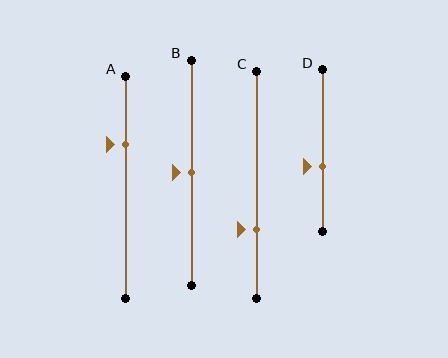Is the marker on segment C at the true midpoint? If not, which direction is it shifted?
No, the marker on segment C is shifted downward by about 20% of the segment length.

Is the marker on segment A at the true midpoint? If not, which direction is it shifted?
No, the marker on segment A is shifted upward by about 19% of the segment length.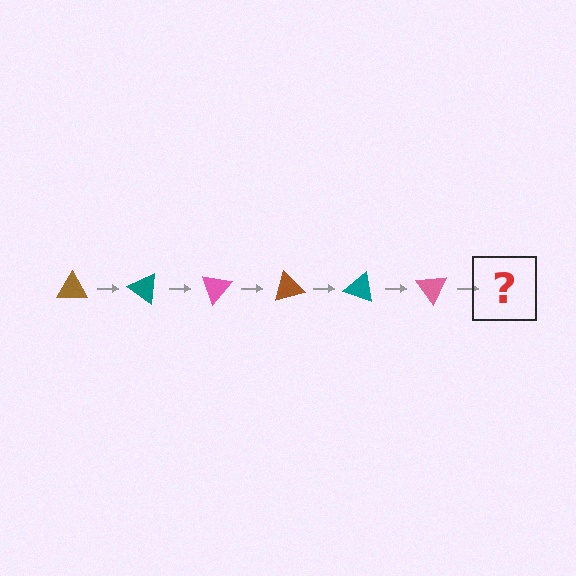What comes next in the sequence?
The next element should be a brown triangle, rotated 210 degrees from the start.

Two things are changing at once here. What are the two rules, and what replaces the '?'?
The two rules are that it rotates 35 degrees each step and the color cycles through brown, teal, and pink. The '?' should be a brown triangle, rotated 210 degrees from the start.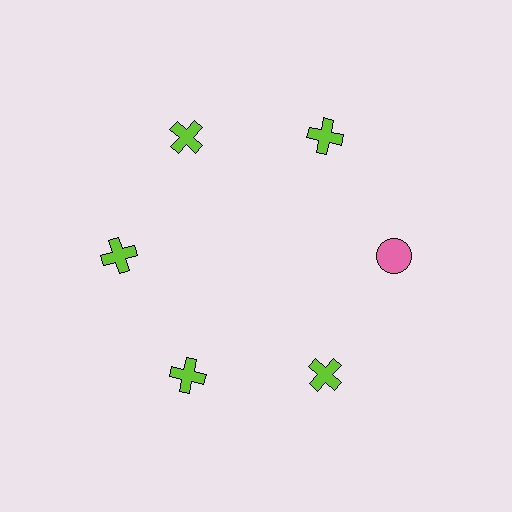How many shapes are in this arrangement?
There are 6 shapes arranged in a ring pattern.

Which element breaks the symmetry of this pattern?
The pink circle at roughly the 3 o'clock position breaks the symmetry. All other shapes are lime crosses.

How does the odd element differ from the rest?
It differs in both color (pink instead of lime) and shape (circle instead of cross).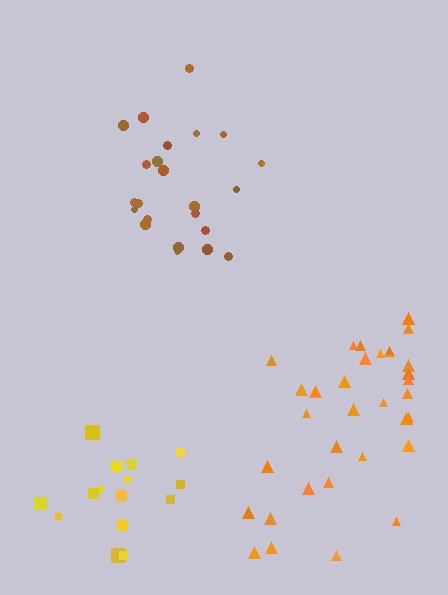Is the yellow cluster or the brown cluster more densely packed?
Brown.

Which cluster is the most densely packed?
Brown.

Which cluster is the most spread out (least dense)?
Orange.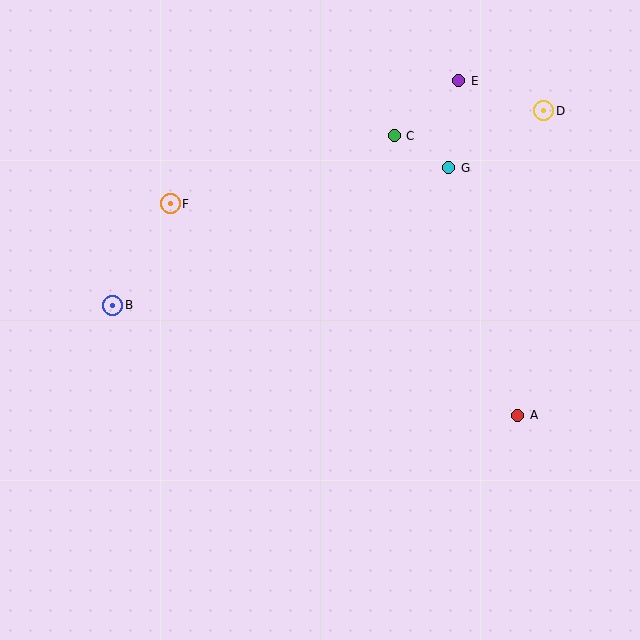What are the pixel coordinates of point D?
Point D is at (544, 111).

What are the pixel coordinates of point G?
Point G is at (449, 168).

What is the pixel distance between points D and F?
The distance between D and F is 385 pixels.